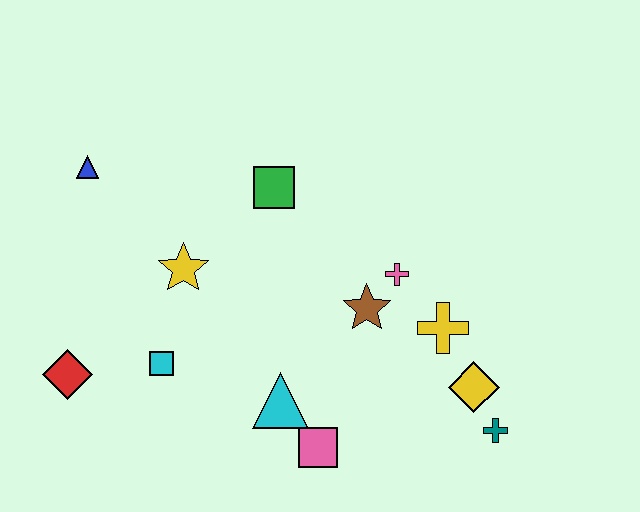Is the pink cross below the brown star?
No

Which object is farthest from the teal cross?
The blue triangle is farthest from the teal cross.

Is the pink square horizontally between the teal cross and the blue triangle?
Yes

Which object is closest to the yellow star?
The cyan square is closest to the yellow star.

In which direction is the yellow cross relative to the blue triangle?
The yellow cross is to the right of the blue triangle.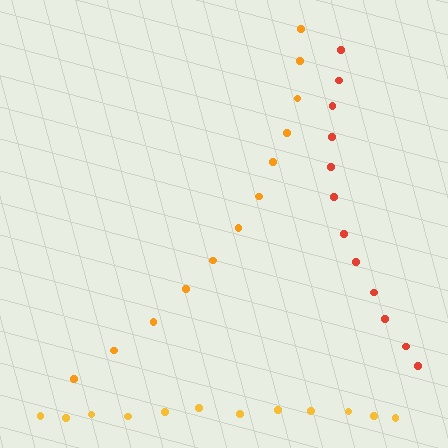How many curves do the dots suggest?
There are 3 distinct paths.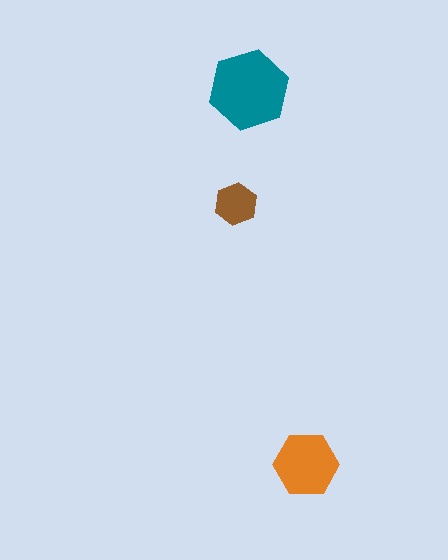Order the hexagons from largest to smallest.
the teal one, the orange one, the brown one.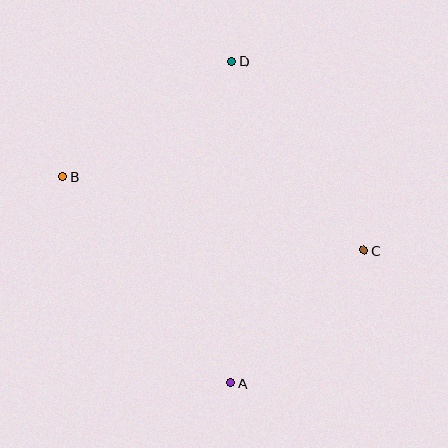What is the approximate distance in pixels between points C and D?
The distance between C and D is approximately 231 pixels.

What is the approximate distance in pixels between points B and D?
The distance between B and D is approximately 204 pixels.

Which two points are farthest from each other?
Points A and D are farthest from each other.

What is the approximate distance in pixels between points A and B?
The distance between A and B is approximately 266 pixels.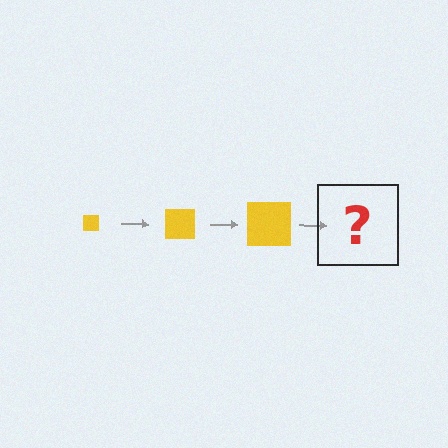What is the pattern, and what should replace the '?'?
The pattern is that the square gets progressively larger each step. The '?' should be a yellow square, larger than the previous one.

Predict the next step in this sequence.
The next step is a yellow square, larger than the previous one.